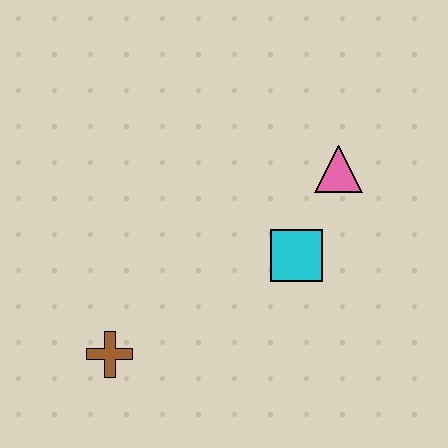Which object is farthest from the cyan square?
The brown cross is farthest from the cyan square.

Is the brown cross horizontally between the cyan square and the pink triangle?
No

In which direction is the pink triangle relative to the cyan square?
The pink triangle is above the cyan square.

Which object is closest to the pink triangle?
The cyan square is closest to the pink triangle.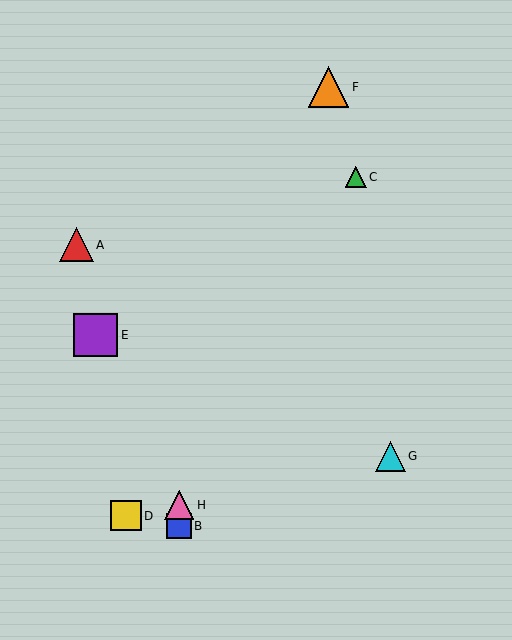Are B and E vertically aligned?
No, B is at x≈179 and E is at x≈96.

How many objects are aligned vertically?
2 objects (B, H) are aligned vertically.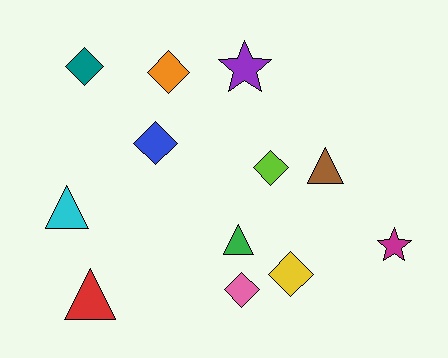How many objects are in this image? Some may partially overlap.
There are 12 objects.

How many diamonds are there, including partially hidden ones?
There are 6 diamonds.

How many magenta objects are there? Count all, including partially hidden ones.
There is 1 magenta object.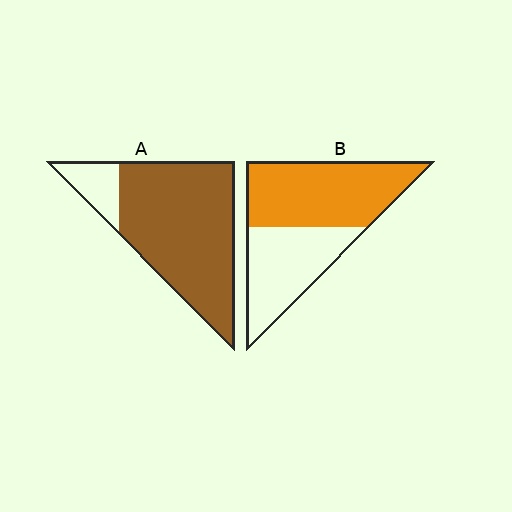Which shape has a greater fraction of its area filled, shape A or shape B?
Shape A.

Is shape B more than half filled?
Yes.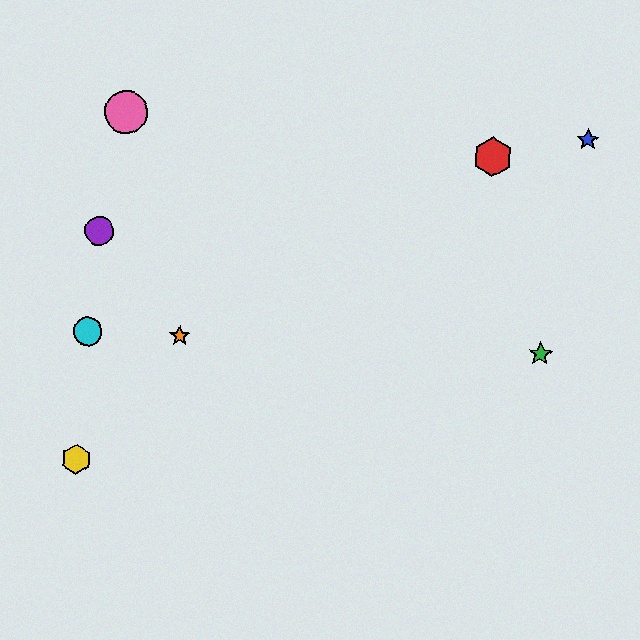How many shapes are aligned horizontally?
3 shapes (the green star, the orange star, the cyan circle) are aligned horizontally.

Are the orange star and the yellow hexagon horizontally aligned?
No, the orange star is at y≈336 and the yellow hexagon is at y≈459.